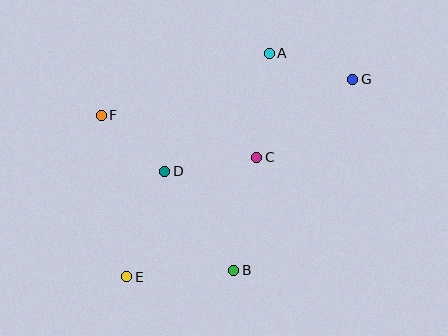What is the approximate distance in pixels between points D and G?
The distance between D and G is approximately 209 pixels.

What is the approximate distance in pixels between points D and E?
The distance between D and E is approximately 112 pixels.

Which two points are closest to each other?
Points D and F are closest to each other.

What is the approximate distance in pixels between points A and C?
The distance between A and C is approximately 105 pixels.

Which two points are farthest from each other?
Points E and G are farthest from each other.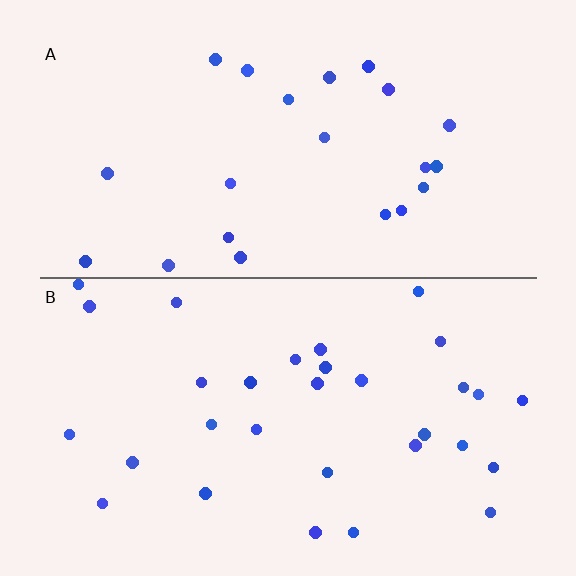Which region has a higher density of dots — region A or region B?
B (the bottom).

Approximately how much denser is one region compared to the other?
Approximately 1.4× — region B over region A.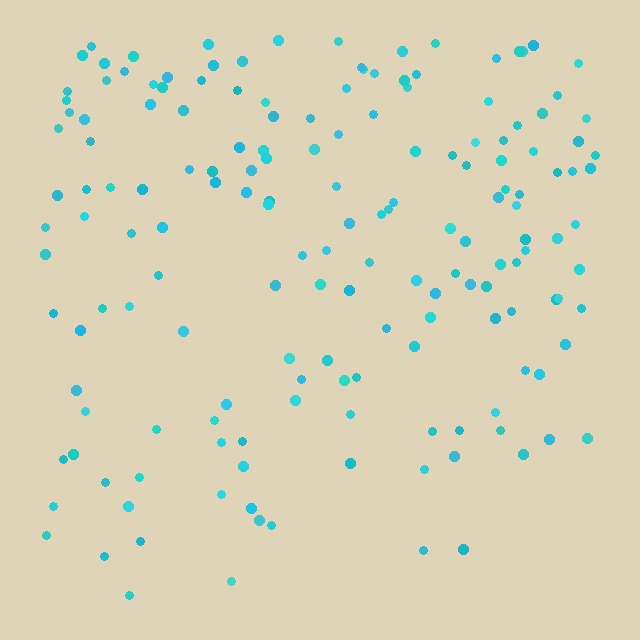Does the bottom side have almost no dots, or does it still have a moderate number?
Still a moderate number, just noticeably fewer than the top.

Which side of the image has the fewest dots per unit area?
The bottom.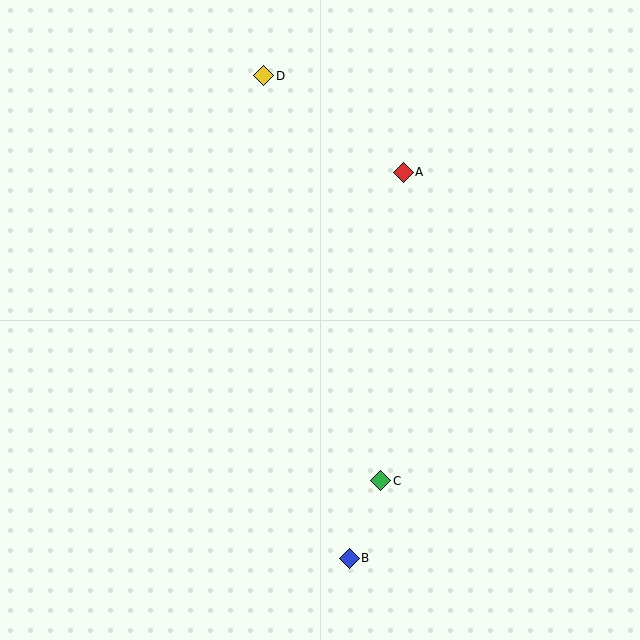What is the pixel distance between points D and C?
The distance between D and C is 421 pixels.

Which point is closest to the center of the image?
Point A at (403, 172) is closest to the center.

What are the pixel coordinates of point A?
Point A is at (403, 172).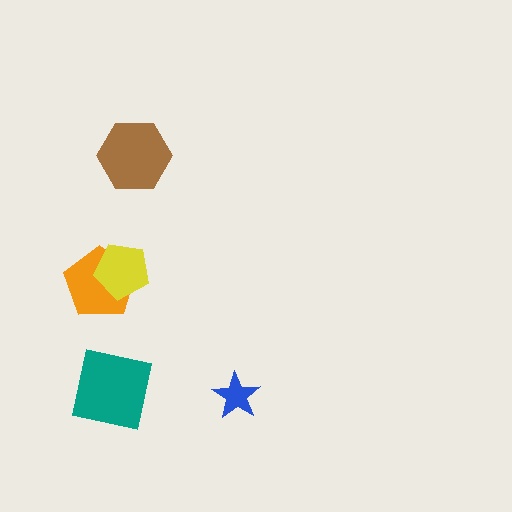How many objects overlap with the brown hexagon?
0 objects overlap with the brown hexagon.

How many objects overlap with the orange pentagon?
1 object overlaps with the orange pentagon.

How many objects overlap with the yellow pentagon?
1 object overlaps with the yellow pentagon.